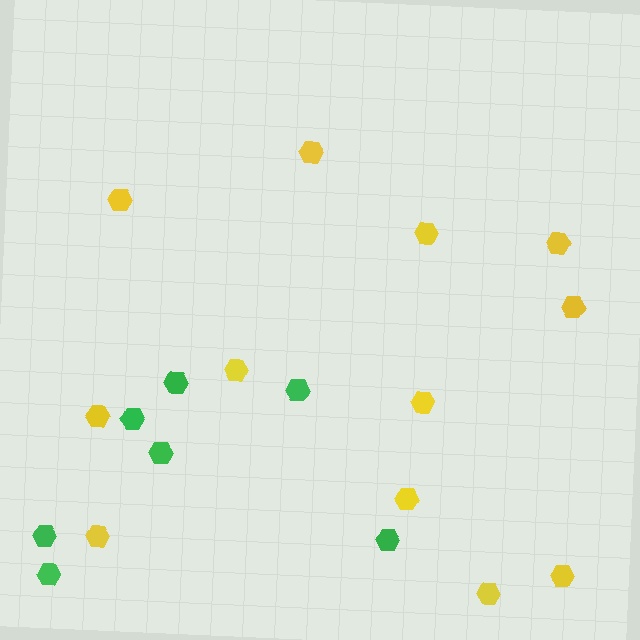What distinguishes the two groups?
There are 2 groups: one group of yellow hexagons (12) and one group of green hexagons (7).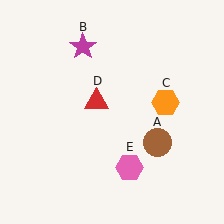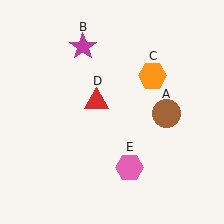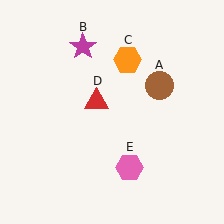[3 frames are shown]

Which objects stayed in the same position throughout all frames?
Magenta star (object B) and red triangle (object D) and pink hexagon (object E) remained stationary.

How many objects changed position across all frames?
2 objects changed position: brown circle (object A), orange hexagon (object C).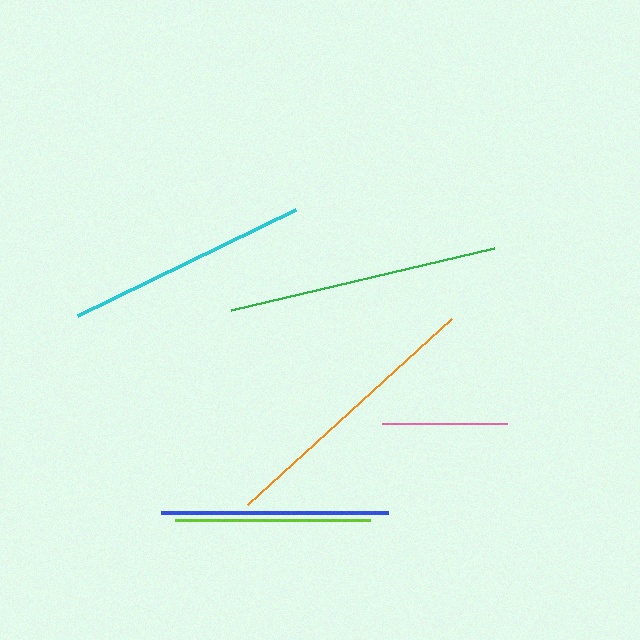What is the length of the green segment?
The green segment is approximately 271 pixels long.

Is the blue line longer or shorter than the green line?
The green line is longer than the blue line.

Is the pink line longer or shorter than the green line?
The green line is longer than the pink line.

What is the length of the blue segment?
The blue segment is approximately 227 pixels long.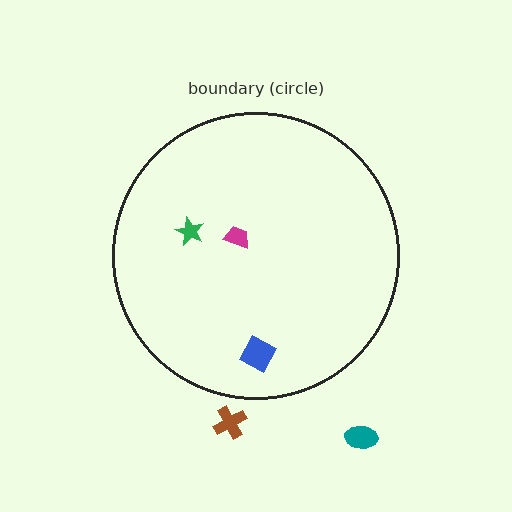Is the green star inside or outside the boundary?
Inside.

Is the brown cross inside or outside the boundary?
Outside.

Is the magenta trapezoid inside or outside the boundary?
Inside.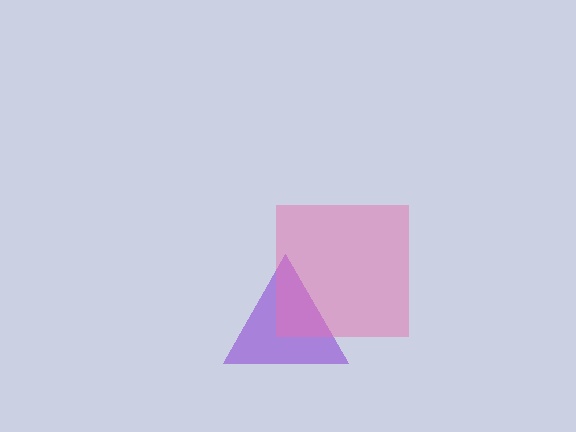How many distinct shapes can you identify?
There are 2 distinct shapes: a purple triangle, a pink square.